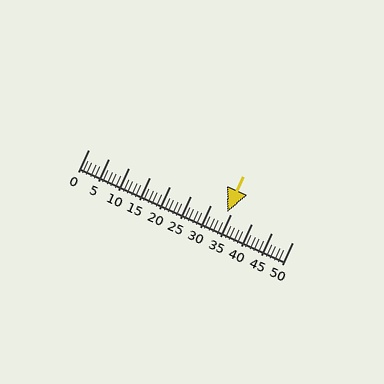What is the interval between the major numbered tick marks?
The major tick marks are spaced 5 units apart.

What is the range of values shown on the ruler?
The ruler shows values from 0 to 50.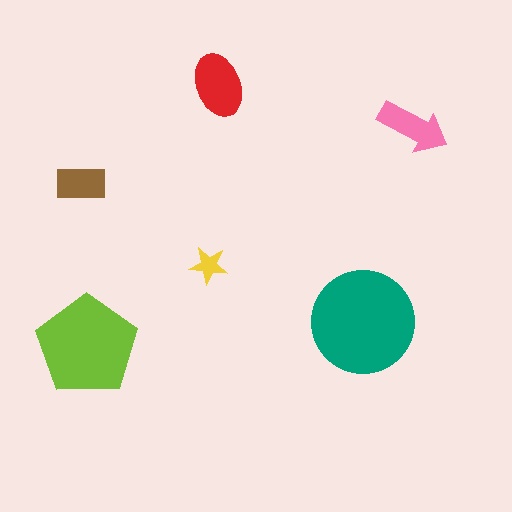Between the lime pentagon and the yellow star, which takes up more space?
The lime pentagon.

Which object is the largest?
The teal circle.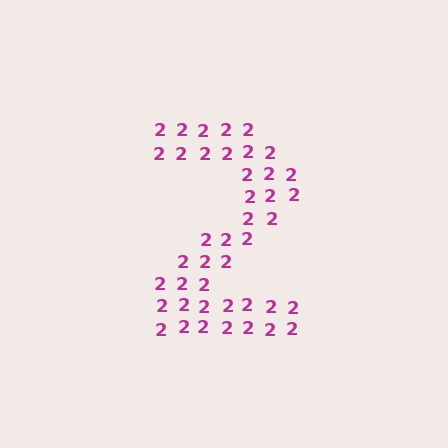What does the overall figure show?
The overall figure shows the digit 2.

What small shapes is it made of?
It is made of small digit 2's.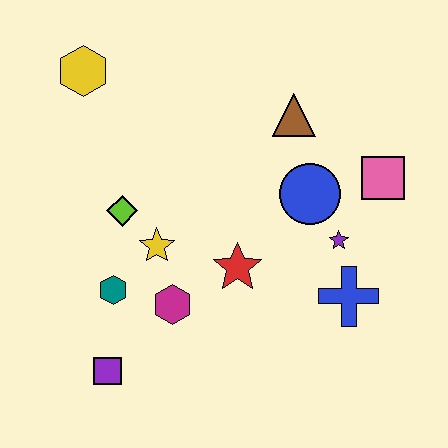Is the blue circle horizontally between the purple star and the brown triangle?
Yes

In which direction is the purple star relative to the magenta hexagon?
The purple star is to the right of the magenta hexagon.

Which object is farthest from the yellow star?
The pink square is farthest from the yellow star.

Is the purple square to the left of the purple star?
Yes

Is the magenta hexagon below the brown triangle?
Yes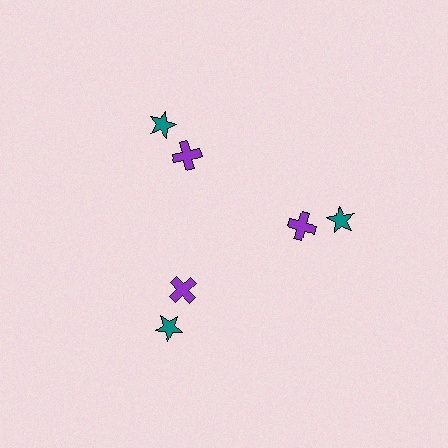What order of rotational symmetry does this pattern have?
This pattern has 3-fold rotational symmetry.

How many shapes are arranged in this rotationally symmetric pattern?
There are 6 shapes, arranged in 3 groups of 2.